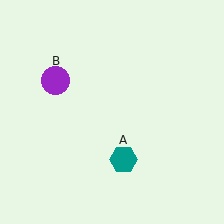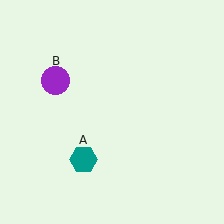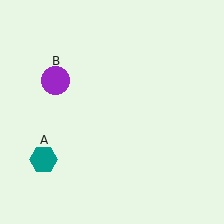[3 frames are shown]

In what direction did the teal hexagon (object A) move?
The teal hexagon (object A) moved left.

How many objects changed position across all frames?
1 object changed position: teal hexagon (object A).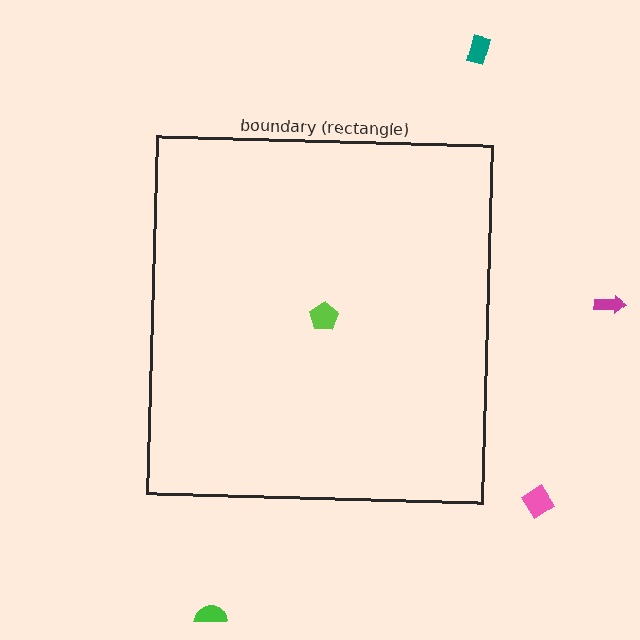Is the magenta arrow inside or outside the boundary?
Outside.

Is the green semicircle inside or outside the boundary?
Outside.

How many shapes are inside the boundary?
1 inside, 4 outside.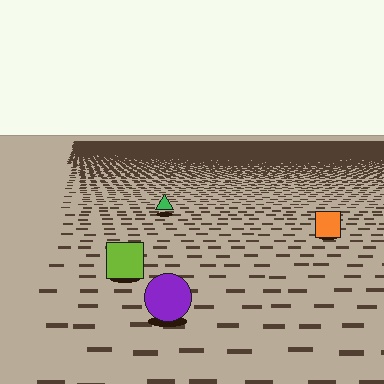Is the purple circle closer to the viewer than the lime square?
Yes. The purple circle is closer — you can tell from the texture gradient: the ground texture is coarser near it.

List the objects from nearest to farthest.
From nearest to farthest: the purple circle, the lime square, the orange square, the green triangle.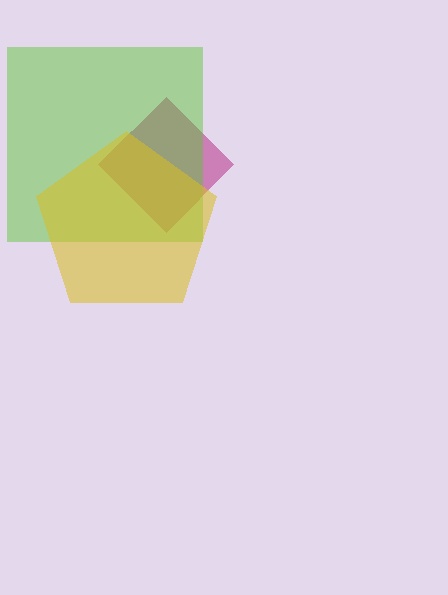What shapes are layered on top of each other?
The layered shapes are: a magenta diamond, a lime square, a yellow pentagon.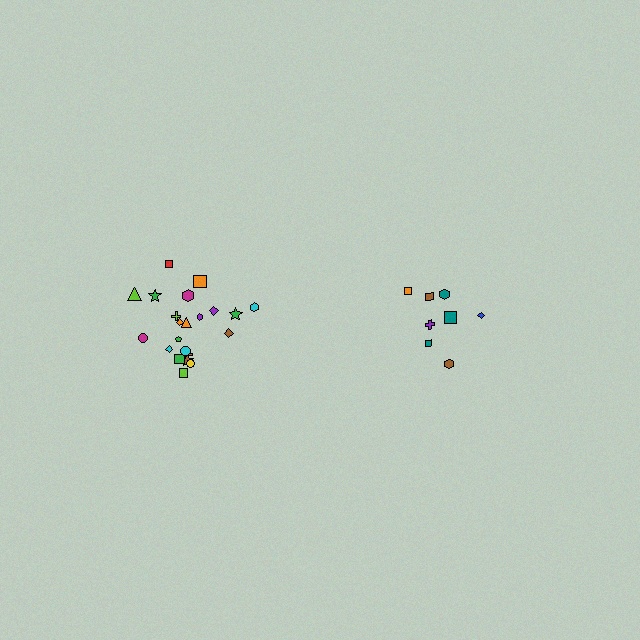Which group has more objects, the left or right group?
The left group.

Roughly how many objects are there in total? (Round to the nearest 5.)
Roughly 30 objects in total.